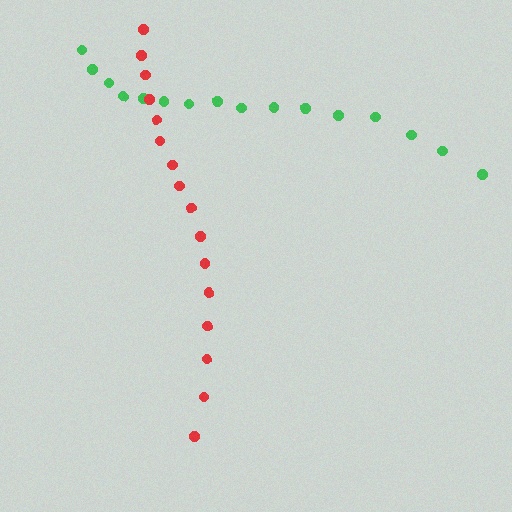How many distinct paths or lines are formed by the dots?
There are 2 distinct paths.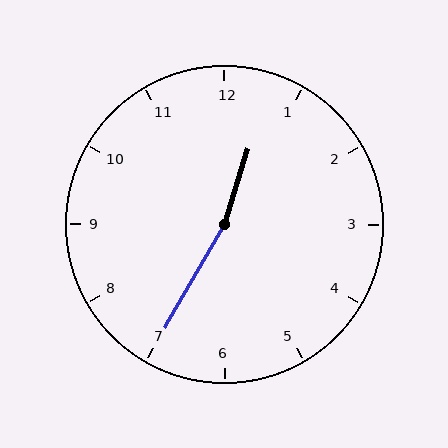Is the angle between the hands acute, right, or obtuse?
It is obtuse.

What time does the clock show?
12:35.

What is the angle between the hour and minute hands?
Approximately 168 degrees.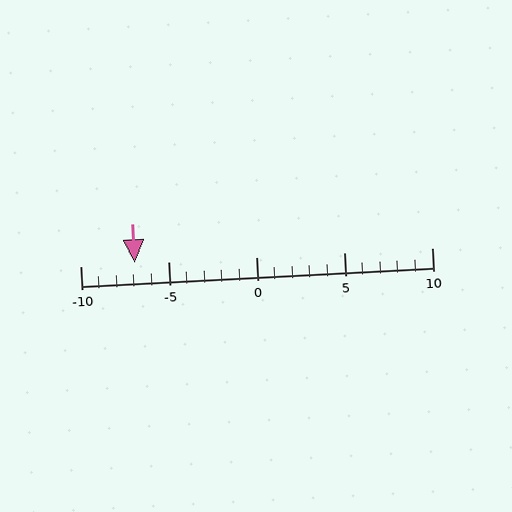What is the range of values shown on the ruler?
The ruler shows values from -10 to 10.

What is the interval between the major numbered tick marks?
The major tick marks are spaced 5 units apart.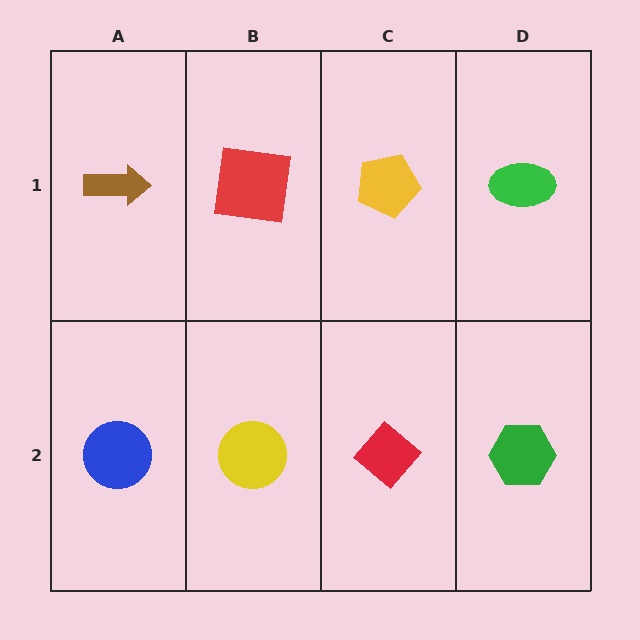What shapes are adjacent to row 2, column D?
A green ellipse (row 1, column D), a red diamond (row 2, column C).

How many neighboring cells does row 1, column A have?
2.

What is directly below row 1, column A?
A blue circle.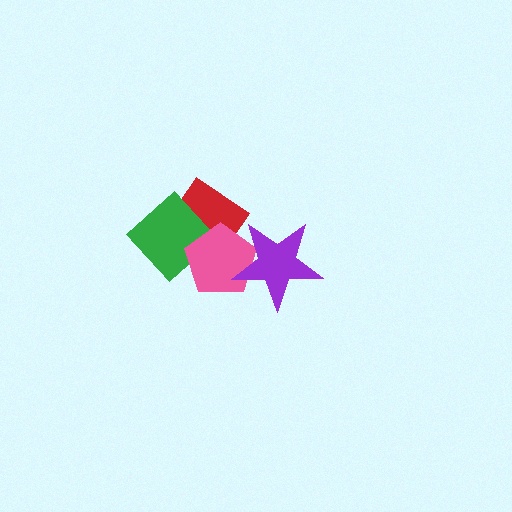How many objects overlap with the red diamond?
3 objects overlap with the red diamond.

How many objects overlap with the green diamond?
2 objects overlap with the green diamond.